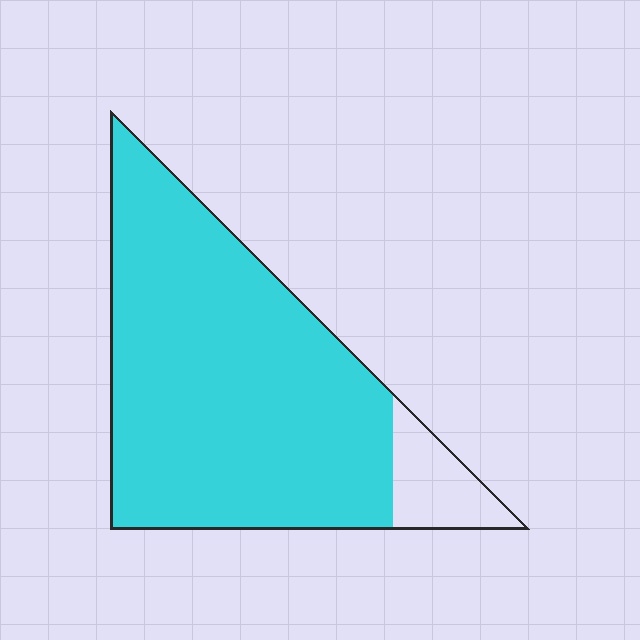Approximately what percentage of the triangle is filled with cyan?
Approximately 90%.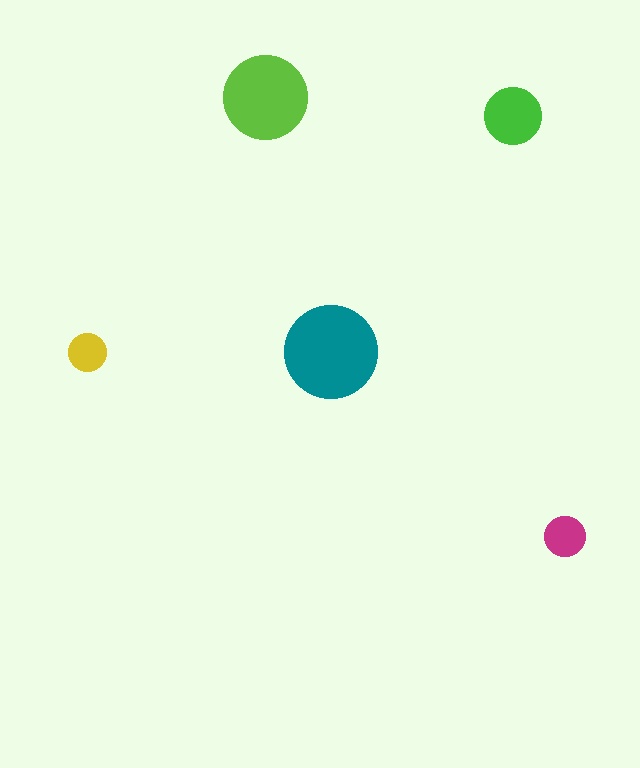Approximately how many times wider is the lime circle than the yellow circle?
About 2 times wider.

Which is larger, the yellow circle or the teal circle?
The teal one.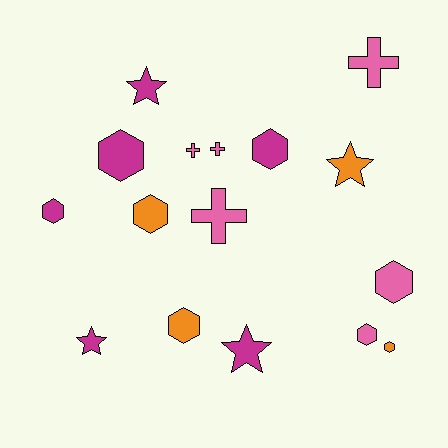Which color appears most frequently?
Pink, with 6 objects.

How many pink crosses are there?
There are 4 pink crosses.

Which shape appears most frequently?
Hexagon, with 8 objects.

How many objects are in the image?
There are 16 objects.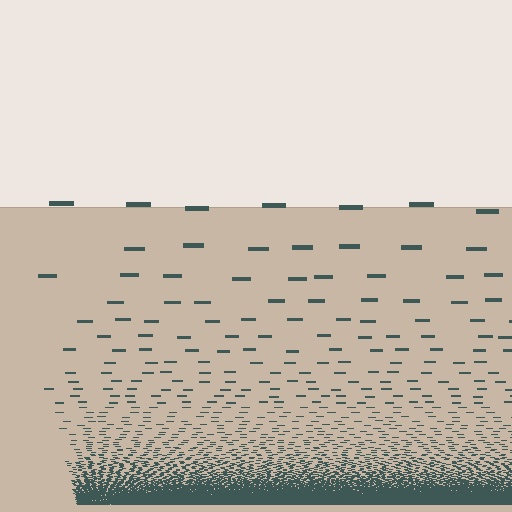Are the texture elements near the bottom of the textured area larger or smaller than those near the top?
Smaller. The gradient is inverted — elements near the bottom are smaller and denser.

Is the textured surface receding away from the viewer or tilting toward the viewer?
The surface appears to tilt toward the viewer. Texture elements get larger and sparser toward the top.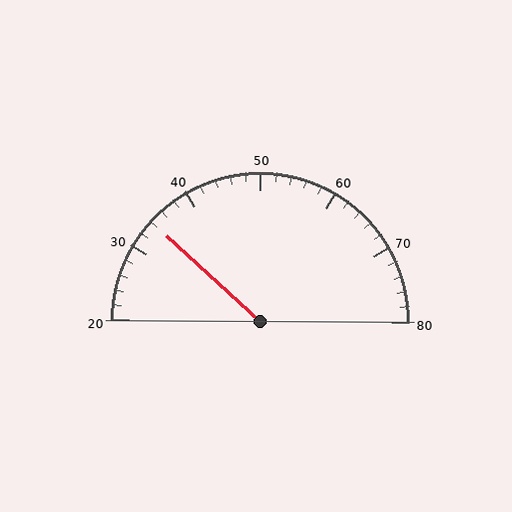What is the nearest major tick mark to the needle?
The nearest major tick mark is 30.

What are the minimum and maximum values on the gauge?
The gauge ranges from 20 to 80.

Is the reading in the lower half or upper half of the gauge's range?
The reading is in the lower half of the range (20 to 80).